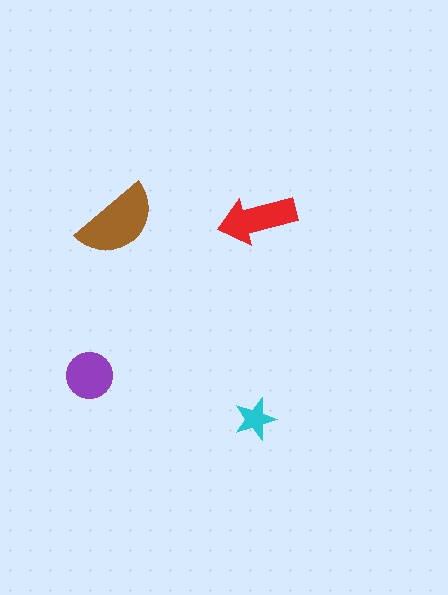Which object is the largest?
The brown semicircle.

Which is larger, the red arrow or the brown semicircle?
The brown semicircle.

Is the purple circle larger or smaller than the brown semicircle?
Smaller.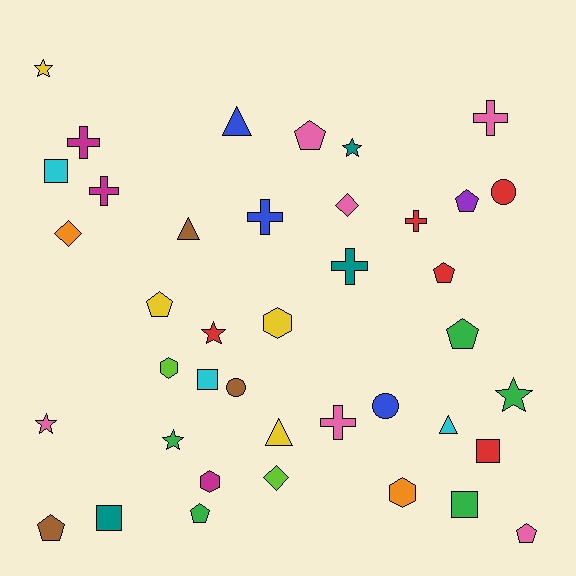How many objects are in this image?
There are 40 objects.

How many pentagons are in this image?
There are 8 pentagons.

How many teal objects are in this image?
There are 3 teal objects.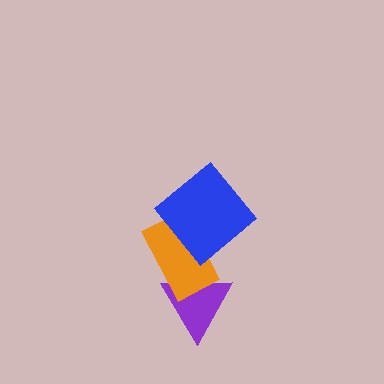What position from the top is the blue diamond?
The blue diamond is 1st from the top.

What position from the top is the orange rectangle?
The orange rectangle is 2nd from the top.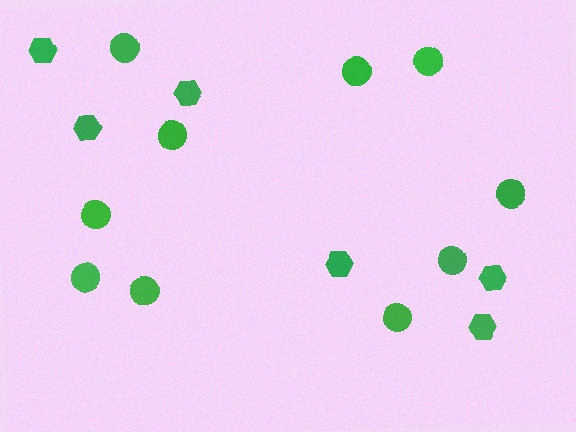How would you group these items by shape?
There are 2 groups: one group of hexagons (6) and one group of circles (10).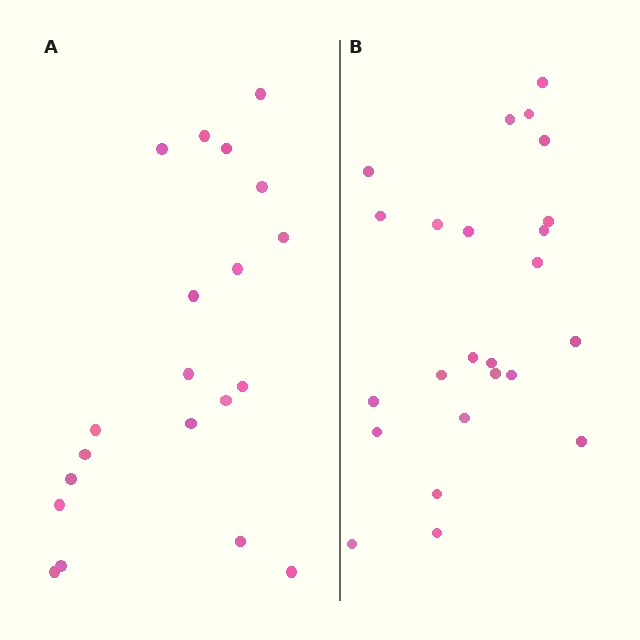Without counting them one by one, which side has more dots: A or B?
Region B (the right region) has more dots.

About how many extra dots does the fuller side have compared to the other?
Region B has about 4 more dots than region A.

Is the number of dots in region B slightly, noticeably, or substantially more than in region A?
Region B has only slightly more — the two regions are fairly close. The ratio is roughly 1.2 to 1.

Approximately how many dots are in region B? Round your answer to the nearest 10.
About 20 dots. (The exact count is 24, which rounds to 20.)